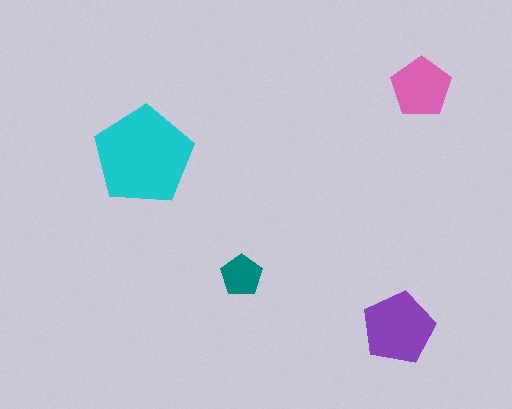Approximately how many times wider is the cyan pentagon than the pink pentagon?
About 1.5 times wider.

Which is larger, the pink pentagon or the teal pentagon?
The pink one.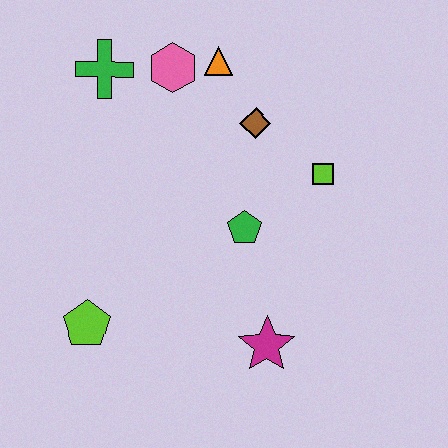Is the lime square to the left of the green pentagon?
No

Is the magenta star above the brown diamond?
No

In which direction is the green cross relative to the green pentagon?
The green cross is above the green pentagon.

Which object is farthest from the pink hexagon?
The magenta star is farthest from the pink hexagon.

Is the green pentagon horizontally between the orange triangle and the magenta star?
Yes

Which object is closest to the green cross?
The pink hexagon is closest to the green cross.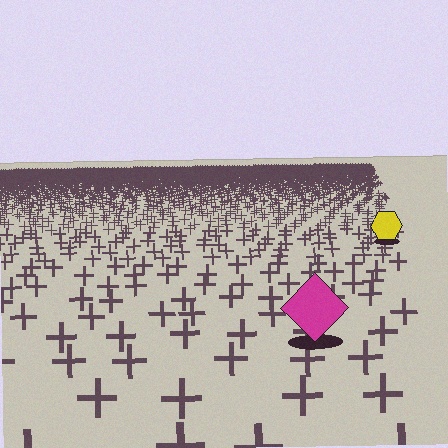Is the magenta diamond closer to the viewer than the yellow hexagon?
Yes. The magenta diamond is closer — you can tell from the texture gradient: the ground texture is coarser near it.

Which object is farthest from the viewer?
The yellow hexagon is farthest from the viewer. It appears smaller and the ground texture around it is denser.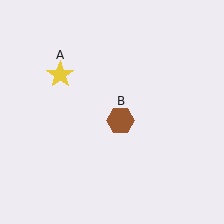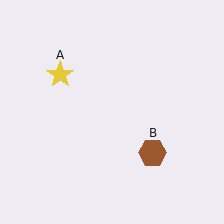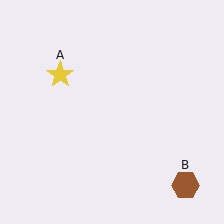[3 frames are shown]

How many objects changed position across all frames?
1 object changed position: brown hexagon (object B).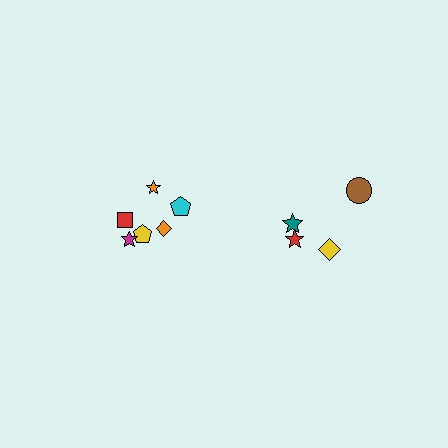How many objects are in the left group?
There are 6 objects.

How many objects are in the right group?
There are 4 objects.